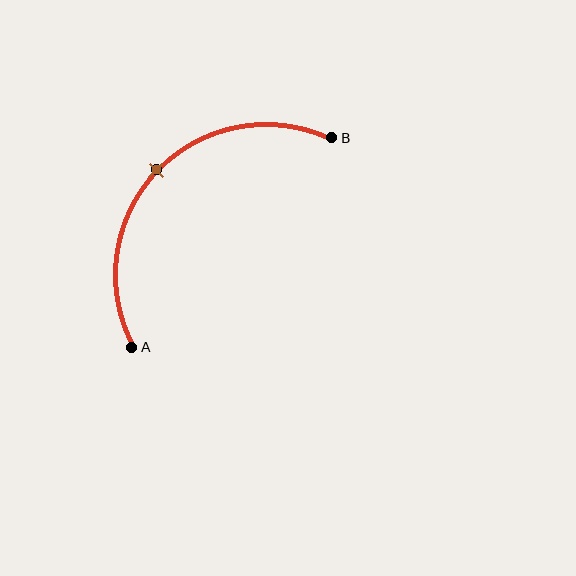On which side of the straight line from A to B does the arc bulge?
The arc bulges above and to the left of the straight line connecting A and B.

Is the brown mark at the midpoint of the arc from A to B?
Yes. The brown mark lies on the arc at equal arc-length from both A and B — it is the arc midpoint.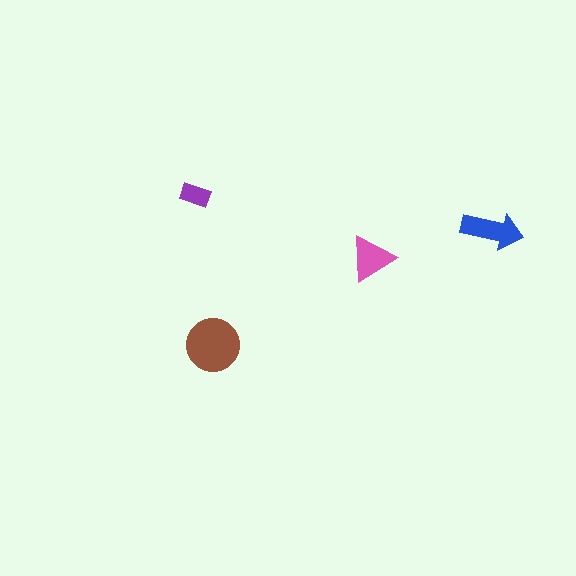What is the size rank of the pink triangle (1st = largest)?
3rd.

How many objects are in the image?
There are 4 objects in the image.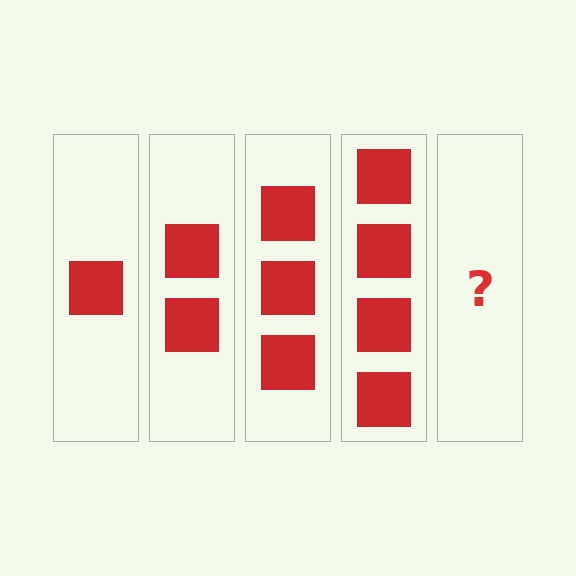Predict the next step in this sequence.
The next step is 5 squares.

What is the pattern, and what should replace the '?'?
The pattern is that each step adds one more square. The '?' should be 5 squares.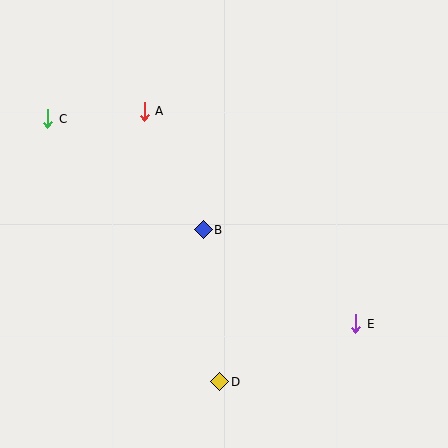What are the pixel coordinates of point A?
Point A is at (144, 111).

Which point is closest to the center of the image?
Point B at (203, 230) is closest to the center.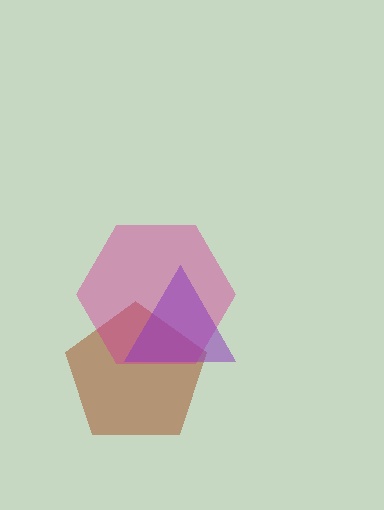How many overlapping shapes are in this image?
There are 3 overlapping shapes in the image.